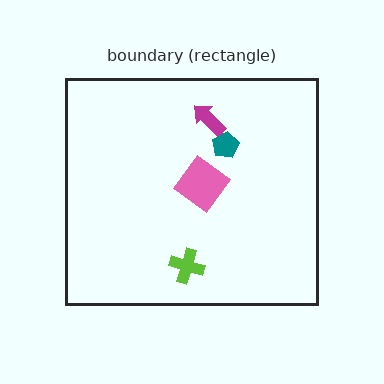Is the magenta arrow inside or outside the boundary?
Inside.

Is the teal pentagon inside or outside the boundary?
Inside.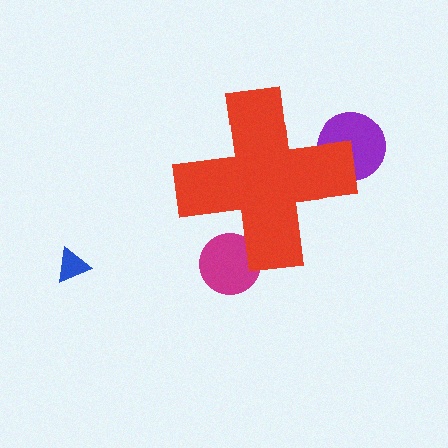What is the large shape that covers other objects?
A red cross.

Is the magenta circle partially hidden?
Yes, the magenta circle is partially hidden behind the red cross.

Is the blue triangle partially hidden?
No, the blue triangle is fully visible.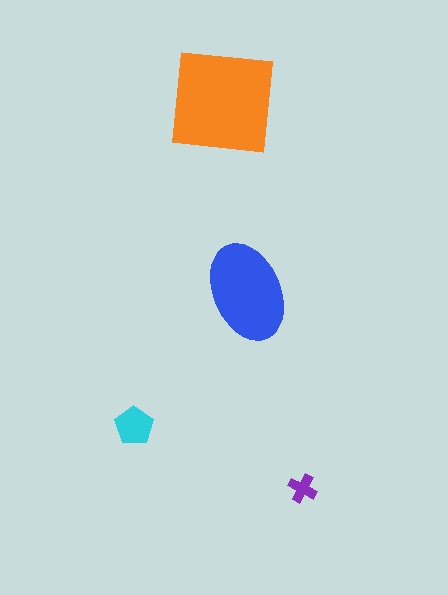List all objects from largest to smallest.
The orange square, the blue ellipse, the cyan pentagon, the purple cross.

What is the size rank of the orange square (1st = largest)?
1st.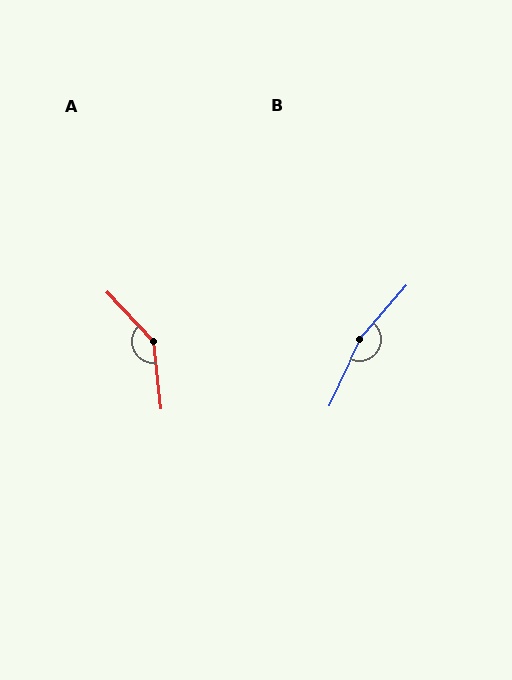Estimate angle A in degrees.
Approximately 143 degrees.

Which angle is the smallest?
A, at approximately 143 degrees.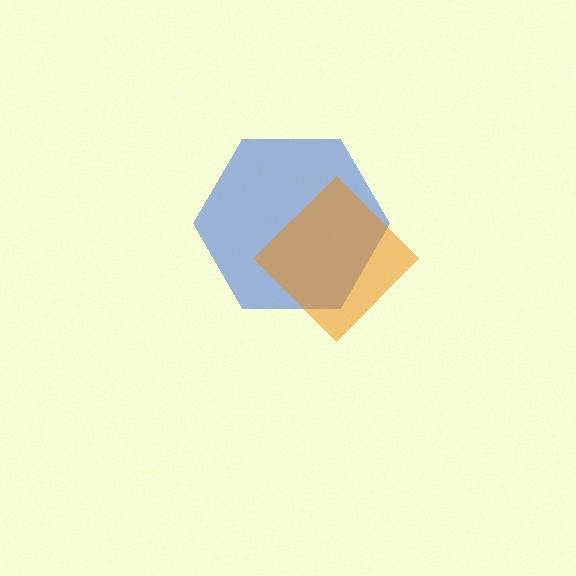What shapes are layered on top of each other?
The layered shapes are: a blue hexagon, an orange diamond.